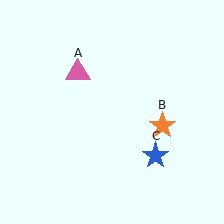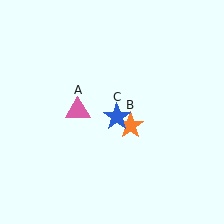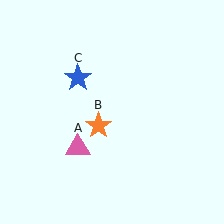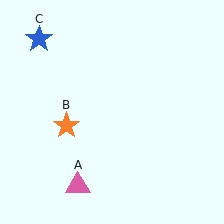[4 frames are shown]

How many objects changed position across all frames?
3 objects changed position: pink triangle (object A), orange star (object B), blue star (object C).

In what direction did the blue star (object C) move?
The blue star (object C) moved up and to the left.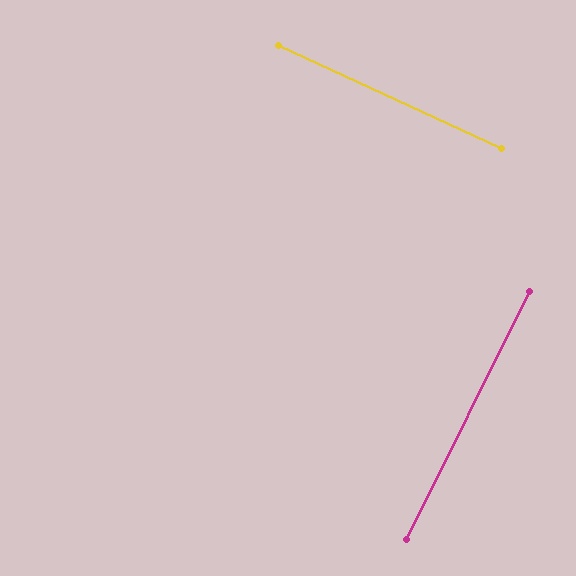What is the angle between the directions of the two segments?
Approximately 88 degrees.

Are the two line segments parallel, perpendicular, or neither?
Perpendicular — they meet at approximately 88°.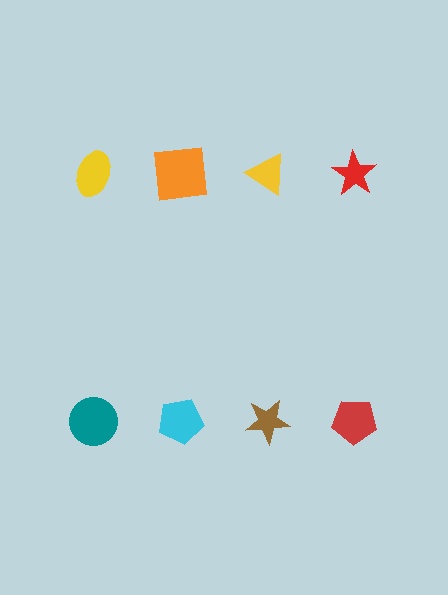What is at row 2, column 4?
A red pentagon.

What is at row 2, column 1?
A teal circle.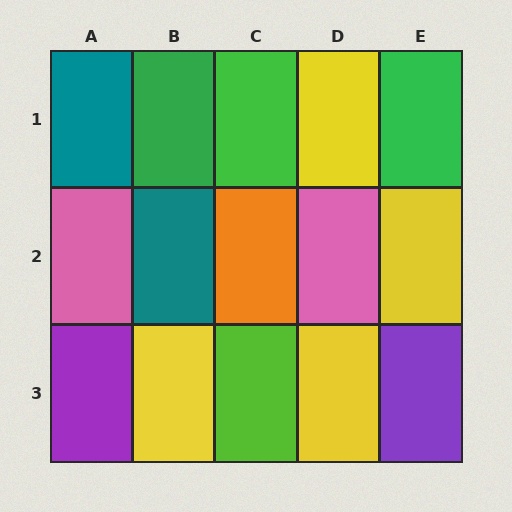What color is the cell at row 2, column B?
Teal.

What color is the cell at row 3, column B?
Yellow.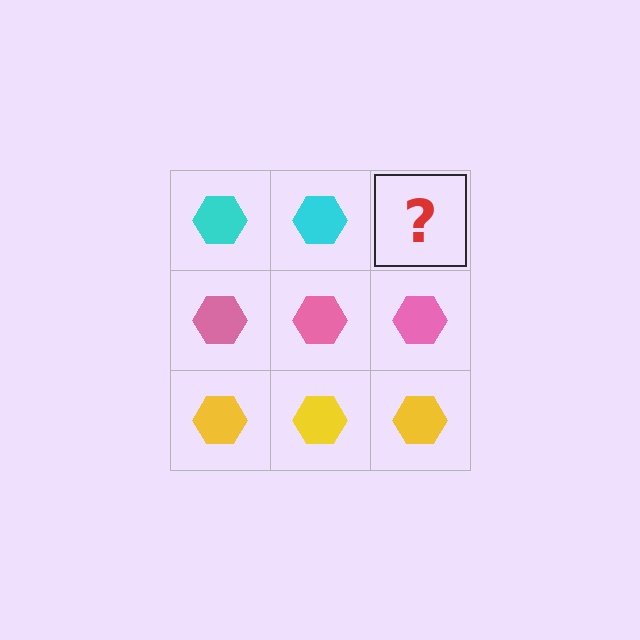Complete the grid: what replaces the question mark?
The question mark should be replaced with a cyan hexagon.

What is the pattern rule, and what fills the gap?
The rule is that each row has a consistent color. The gap should be filled with a cyan hexagon.